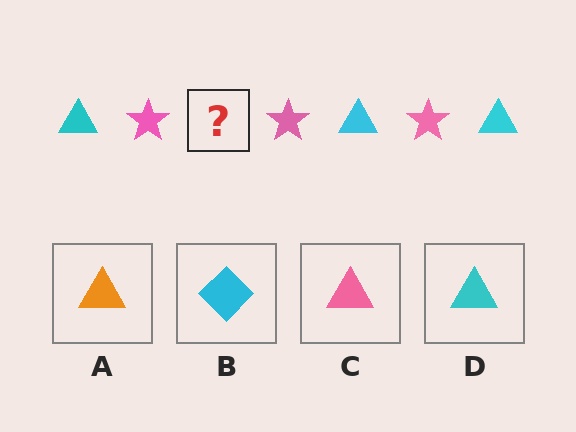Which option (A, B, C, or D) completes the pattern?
D.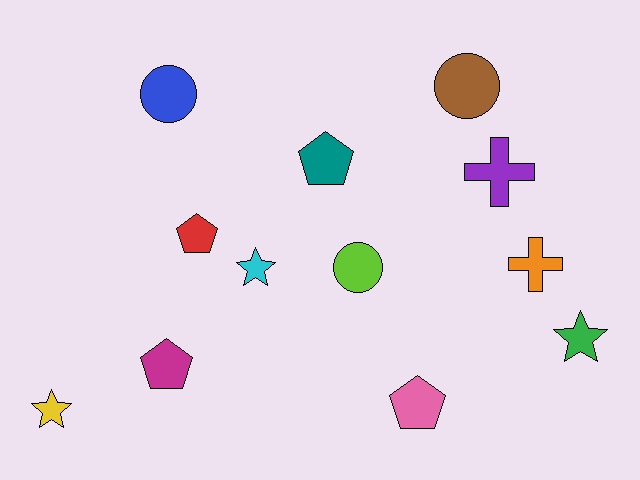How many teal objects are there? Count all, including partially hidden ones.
There is 1 teal object.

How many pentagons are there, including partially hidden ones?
There are 4 pentagons.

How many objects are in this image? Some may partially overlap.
There are 12 objects.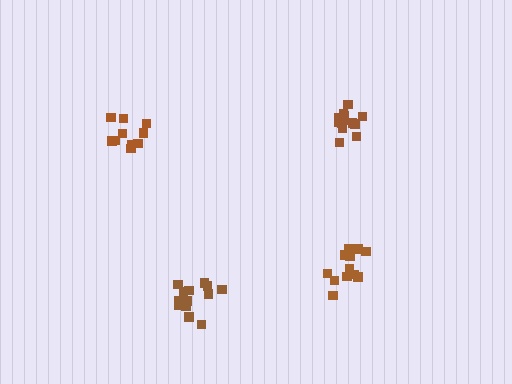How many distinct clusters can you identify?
There are 4 distinct clusters.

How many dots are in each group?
Group 1: 13 dots, Group 2: 13 dots, Group 3: 15 dots, Group 4: 10 dots (51 total).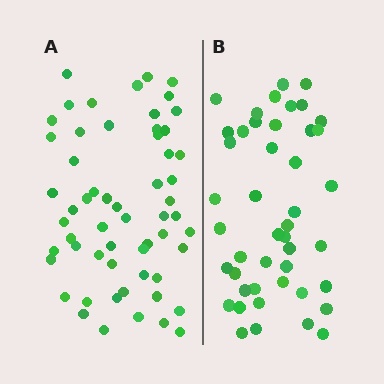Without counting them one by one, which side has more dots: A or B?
Region A (the left region) has more dots.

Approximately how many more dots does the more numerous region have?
Region A has approximately 15 more dots than region B.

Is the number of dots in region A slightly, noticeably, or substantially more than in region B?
Region A has noticeably more, but not dramatically so. The ratio is roughly 1.3 to 1.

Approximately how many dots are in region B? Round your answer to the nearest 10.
About 40 dots. (The exact count is 45, which rounds to 40.)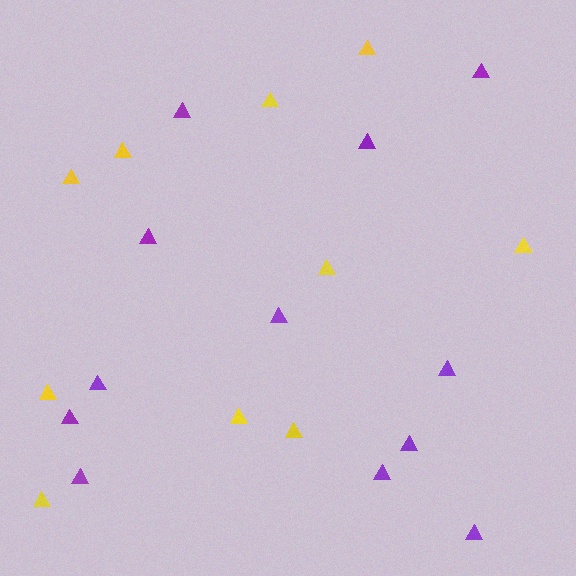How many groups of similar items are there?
There are 2 groups: one group of purple triangles (12) and one group of yellow triangles (10).